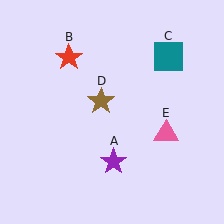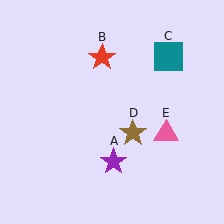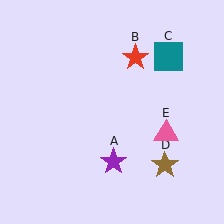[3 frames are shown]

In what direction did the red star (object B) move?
The red star (object B) moved right.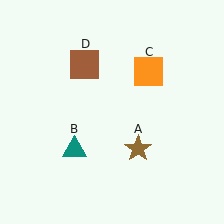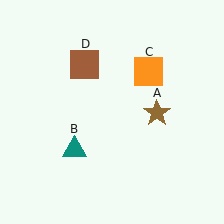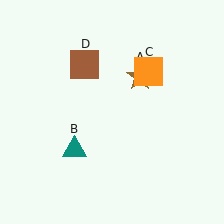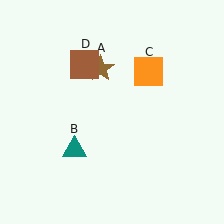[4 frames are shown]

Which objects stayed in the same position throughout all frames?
Teal triangle (object B) and orange square (object C) and brown square (object D) remained stationary.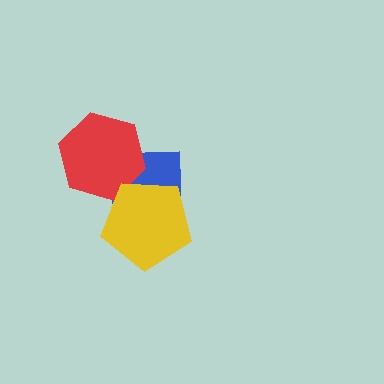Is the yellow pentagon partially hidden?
No, no other shape covers it.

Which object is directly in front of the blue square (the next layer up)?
The red hexagon is directly in front of the blue square.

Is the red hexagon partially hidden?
Yes, it is partially covered by another shape.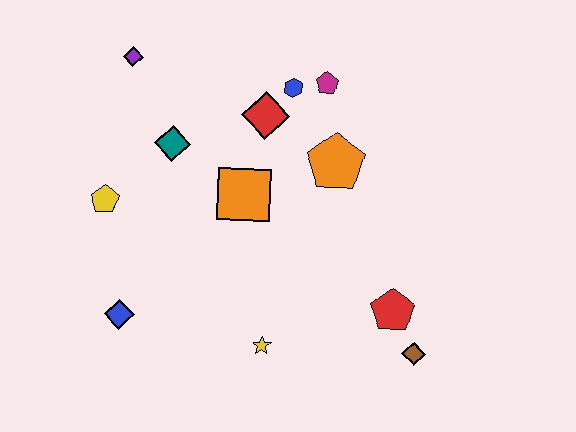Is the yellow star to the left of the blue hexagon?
Yes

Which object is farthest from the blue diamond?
The magenta pentagon is farthest from the blue diamond.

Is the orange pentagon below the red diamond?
Yes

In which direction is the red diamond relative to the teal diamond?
The red diamond is to the right of the teal diamond.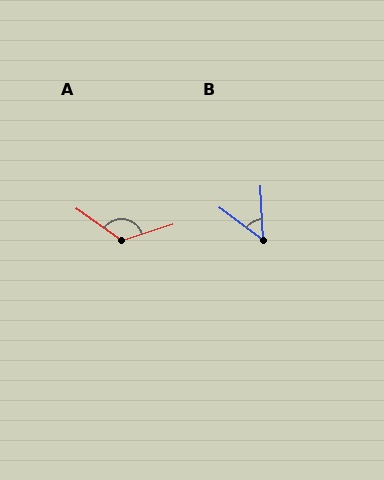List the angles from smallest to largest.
B (51°), A (127°).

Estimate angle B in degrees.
Approximately 51 degrees.